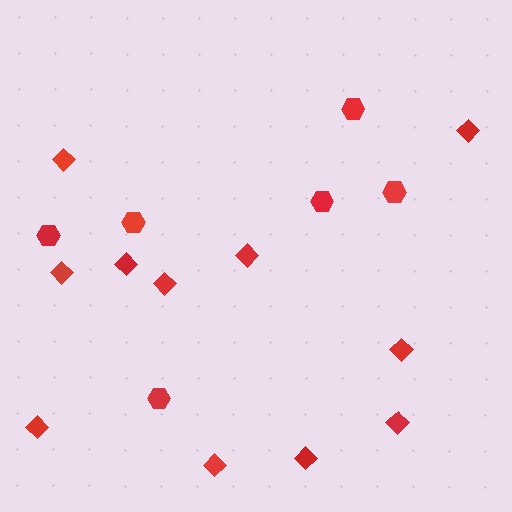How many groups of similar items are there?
There are 2 groups: one group of hexagons (6) and one group of diamonds (11).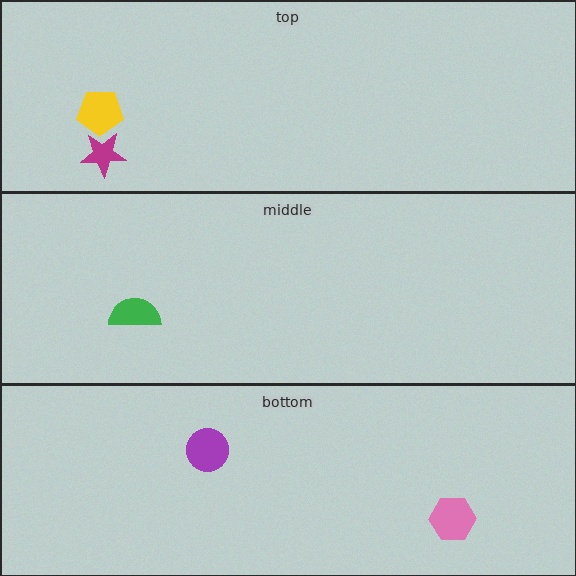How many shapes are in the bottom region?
2.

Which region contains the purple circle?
The bottom region.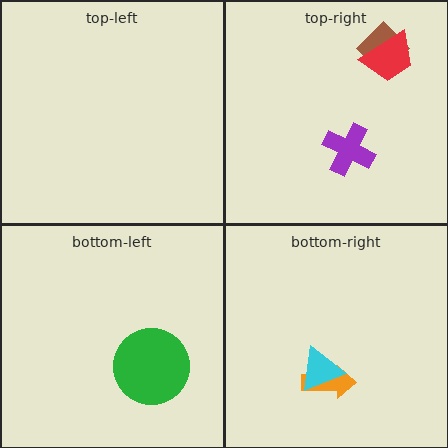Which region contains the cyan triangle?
The bottom-right region.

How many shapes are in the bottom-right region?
2.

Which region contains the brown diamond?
The top-right region.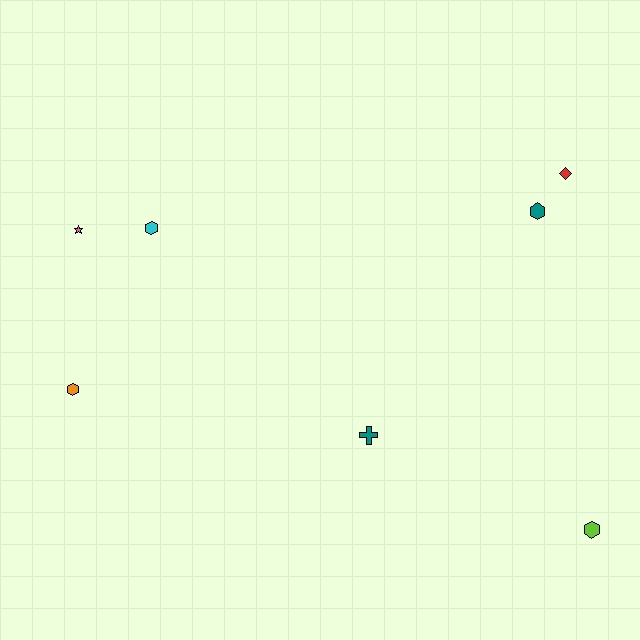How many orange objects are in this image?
There is 1 orange object.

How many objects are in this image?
There are 7 objects.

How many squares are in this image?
There are no squares.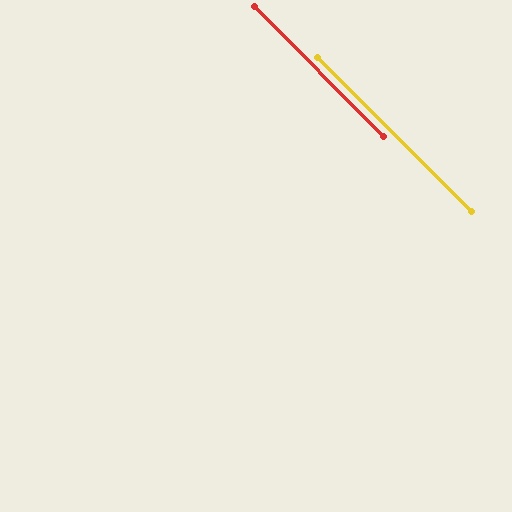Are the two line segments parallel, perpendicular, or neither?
Parallel — their directions differ by only 0.2°.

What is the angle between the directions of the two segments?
Approximately 0 degrees.